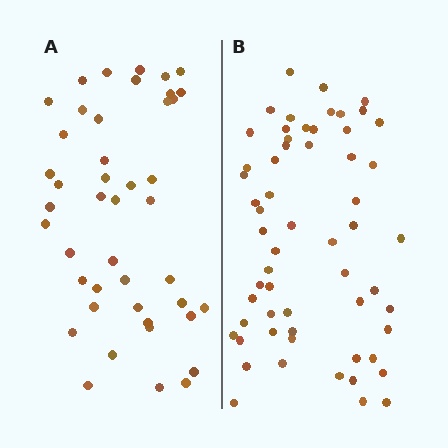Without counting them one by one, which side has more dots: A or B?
Region B (the right region) has more dots.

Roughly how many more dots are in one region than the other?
Region B has approximately 15 more dots than region A.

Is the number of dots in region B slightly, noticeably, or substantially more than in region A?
Region B has noticeably more, but not dramatically so. The ratio is roughly 1.3 to 1.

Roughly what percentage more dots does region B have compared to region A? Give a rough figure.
About 35% more.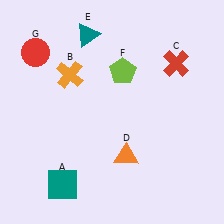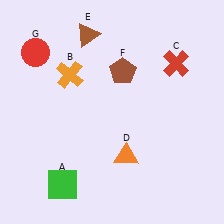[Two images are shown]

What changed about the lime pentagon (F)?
In Image 1, F is lime. In Image 2, it changed to brown.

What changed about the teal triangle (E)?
In Image 1, E is teal. In Image 2, it changed to brown.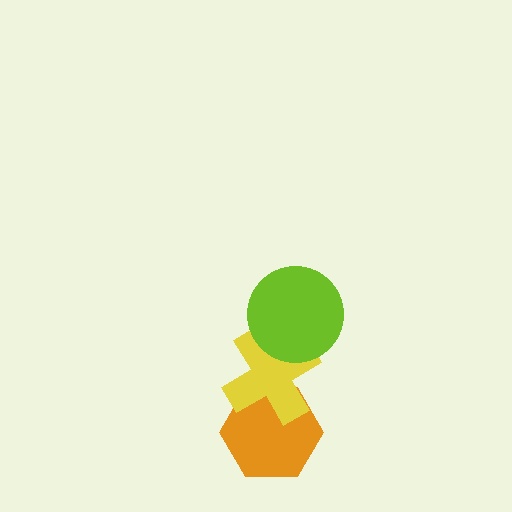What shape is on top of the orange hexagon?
The yellow cross is on top of the orange hexagon.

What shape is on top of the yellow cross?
The lime circle is on top of the yellow cross.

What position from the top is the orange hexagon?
The orange hexagon is 3rd from the top.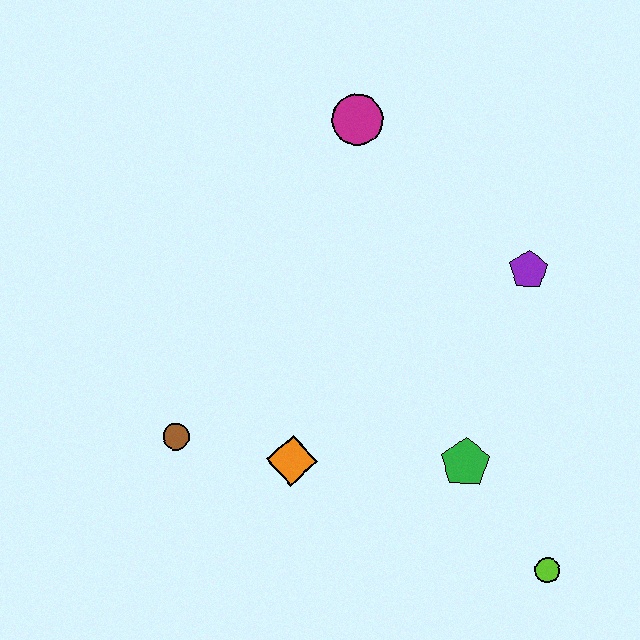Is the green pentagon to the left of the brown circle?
No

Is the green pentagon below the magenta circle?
Yes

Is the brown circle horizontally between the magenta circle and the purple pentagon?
No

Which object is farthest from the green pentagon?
The magenta circle is farthest from the green pentagon.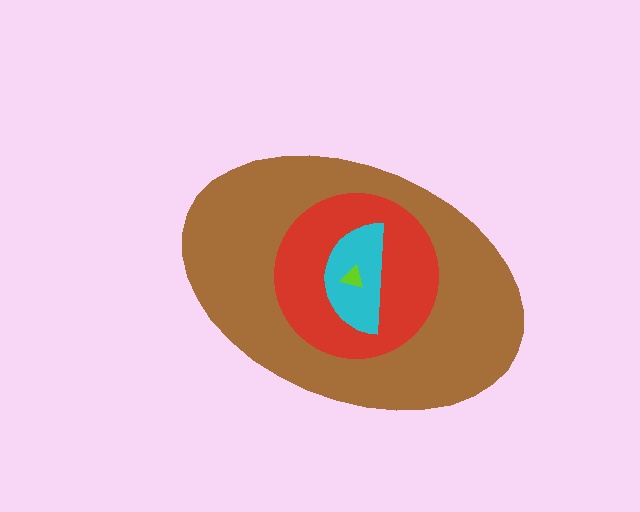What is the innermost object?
The lime triangle.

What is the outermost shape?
The brown ellipse.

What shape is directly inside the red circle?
The cyan semicircle.